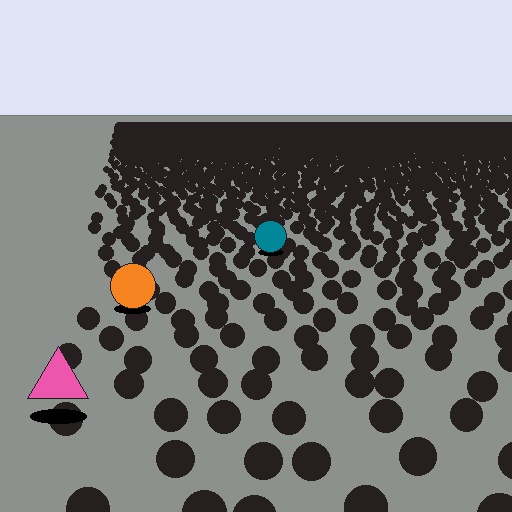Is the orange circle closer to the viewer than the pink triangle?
No. The pink triangle is closer — you can tell from the texture gradient: the ground texture is coarser near it.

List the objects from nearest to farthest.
From nearest to farthest: the pink triangle, the orange circle, the teal circle.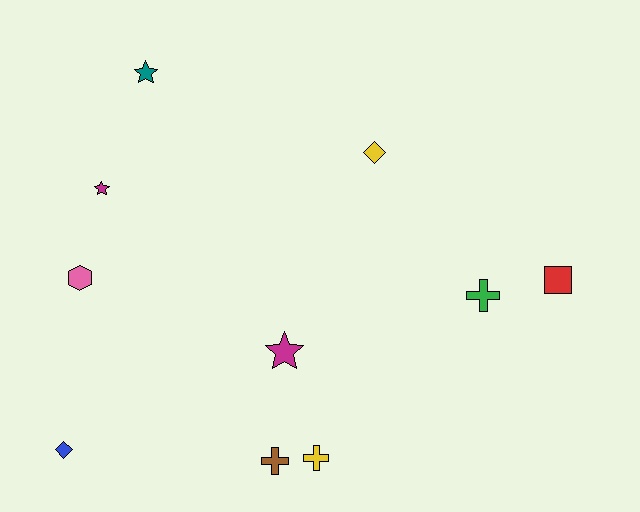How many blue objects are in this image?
There is 1 blue object.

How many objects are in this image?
There are 10 objects.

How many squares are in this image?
There is 1 square.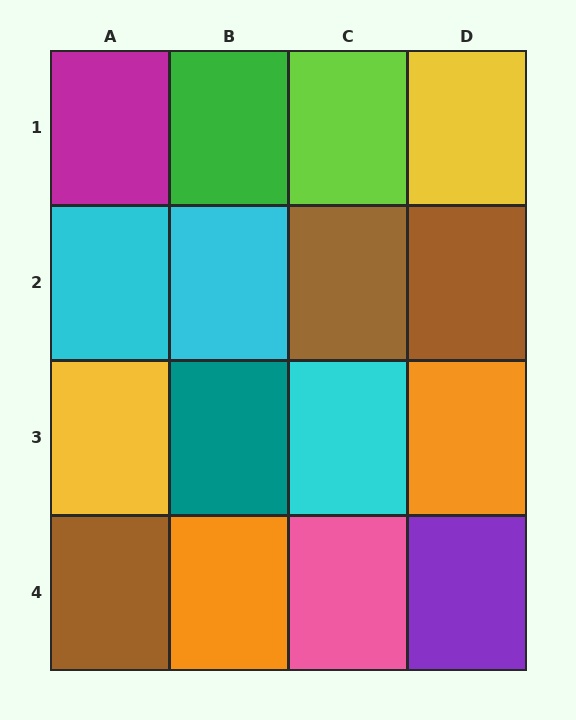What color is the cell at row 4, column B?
Orange.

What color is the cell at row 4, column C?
Pink.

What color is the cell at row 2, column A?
Cyan.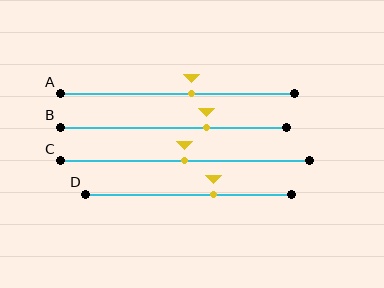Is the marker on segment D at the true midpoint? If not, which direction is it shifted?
No, the marker on segment D is shifted to the right by about 13% of the segment length.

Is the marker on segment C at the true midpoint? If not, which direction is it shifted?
Yes, the marker on segment C is at the true midpoint.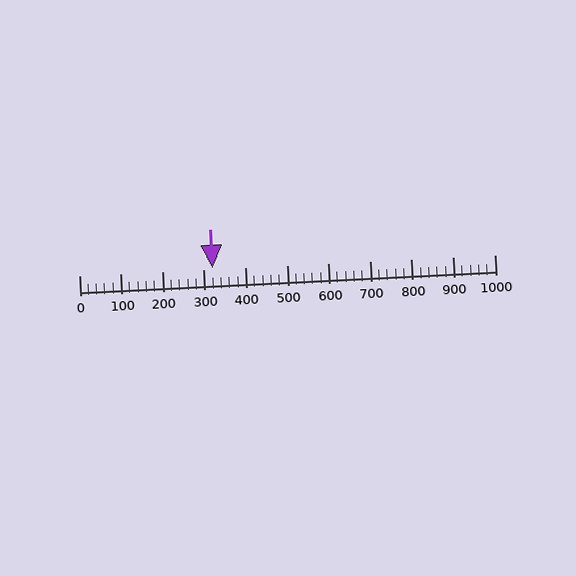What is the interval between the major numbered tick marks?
The major tick marks are spaced 100 units apart.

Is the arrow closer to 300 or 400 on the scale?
The arrow is closer to 300.